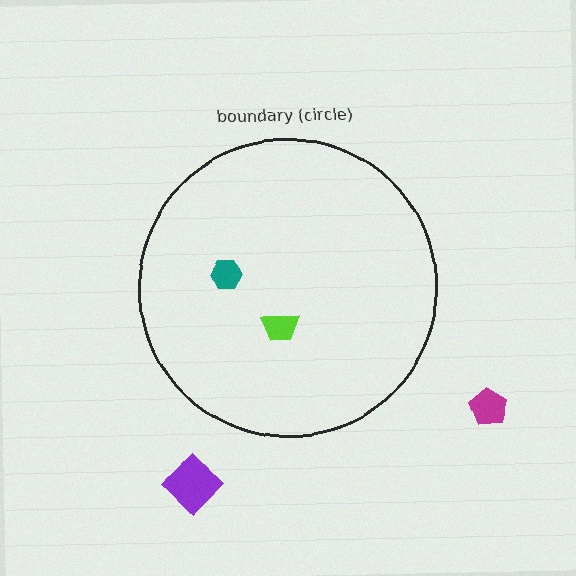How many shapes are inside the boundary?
2 inside, 2 outside.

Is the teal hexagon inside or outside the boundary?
Inside.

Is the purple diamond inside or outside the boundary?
Outside.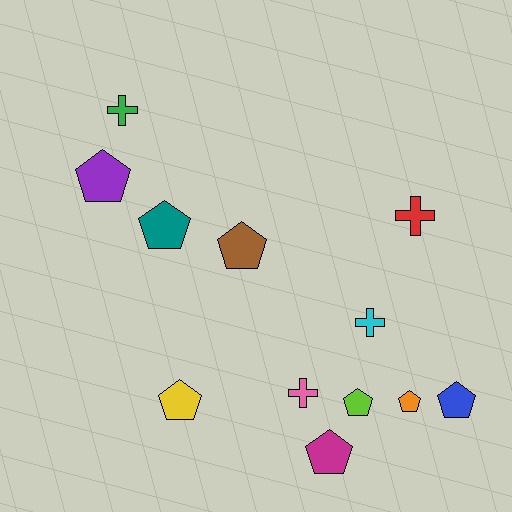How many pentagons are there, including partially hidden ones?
There are 8 pentagons.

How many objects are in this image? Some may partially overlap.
There are 12 objects.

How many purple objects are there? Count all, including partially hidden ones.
There is 1 purple object.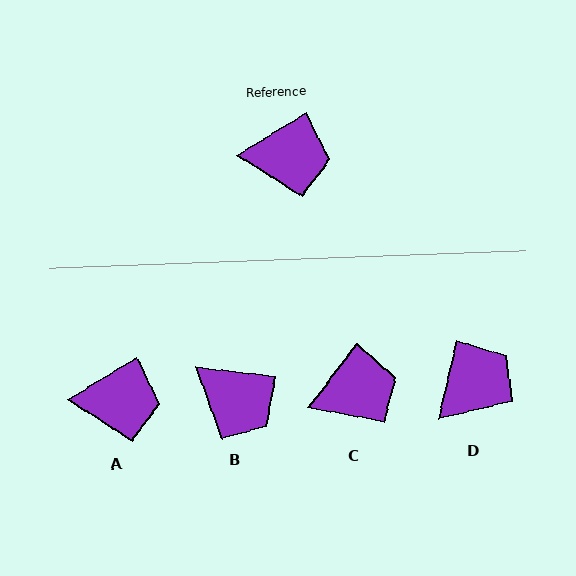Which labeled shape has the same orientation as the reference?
A.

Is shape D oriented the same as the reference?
No, it is off by about 46 degrees.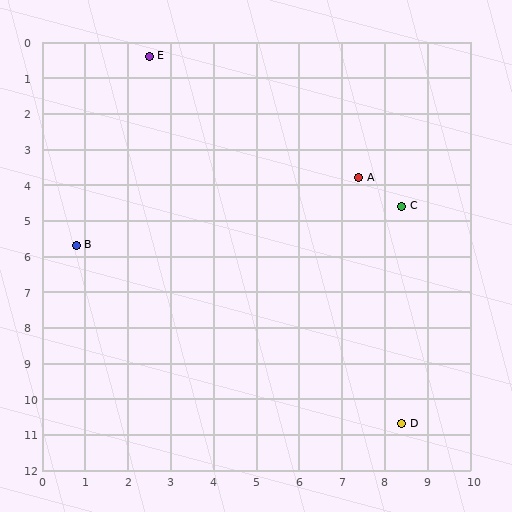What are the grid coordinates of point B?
Point B is at approximately (0.8, 5.7).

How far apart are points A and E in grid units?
Points A and E are about 6.0 grid units apart.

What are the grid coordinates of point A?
Point A is at approximately (7.4, 3.8).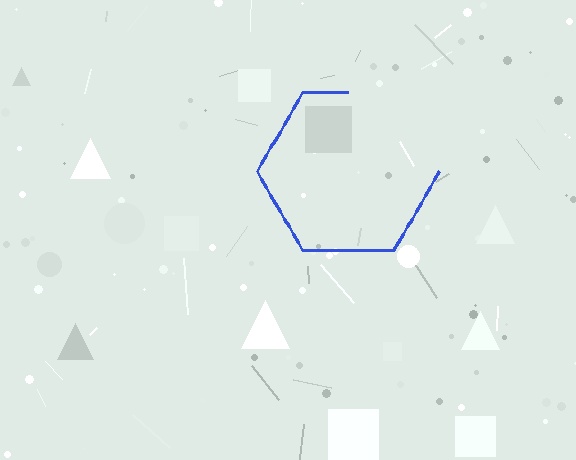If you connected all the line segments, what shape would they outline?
They would outline a hexagon.